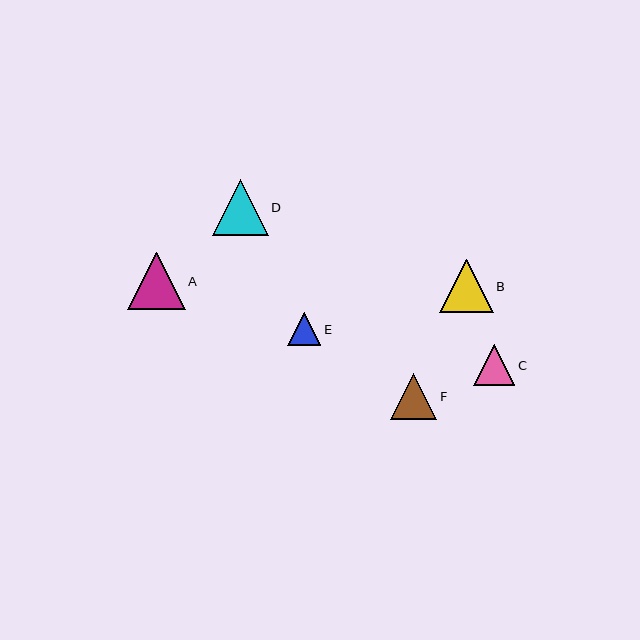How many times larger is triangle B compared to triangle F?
Triangle B is approximately 1.2 times the size of triangle F.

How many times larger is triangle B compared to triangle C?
Triangle B is approximately 1.3 times the size of triangle C.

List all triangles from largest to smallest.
From largest to smallest: A, D, B, F, C, E.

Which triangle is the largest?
Triangle A is the largest with a size of approximately 58 pixels.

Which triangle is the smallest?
Triangle E is the smallest with a size of approximately 33 pixels.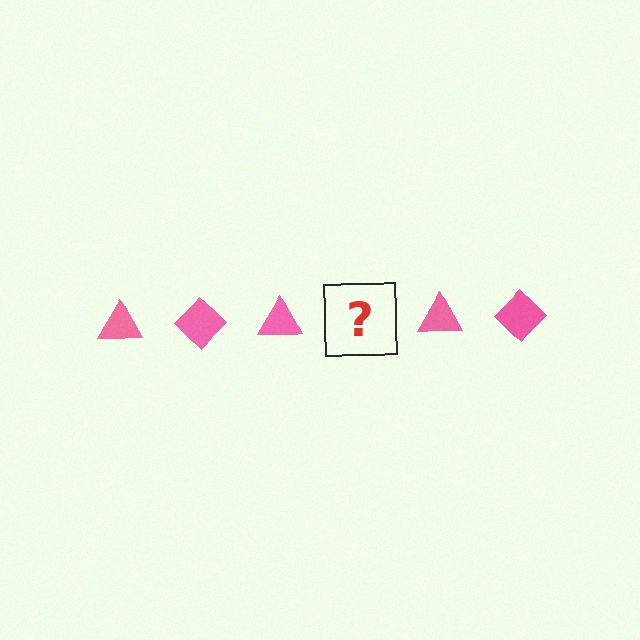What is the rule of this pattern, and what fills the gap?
The rule is that the pattern cycles through triangle, diamond shapes in pink. The gap should be filled with a pink diamond.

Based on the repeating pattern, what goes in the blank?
The blank should be a pink diamond.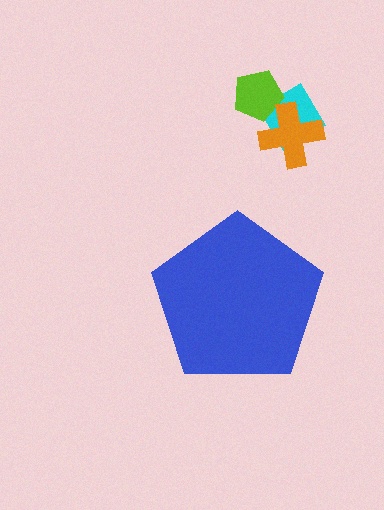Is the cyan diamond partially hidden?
No, the cyan diamond is fully visible.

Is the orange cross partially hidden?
No, the orange cross is fully visible.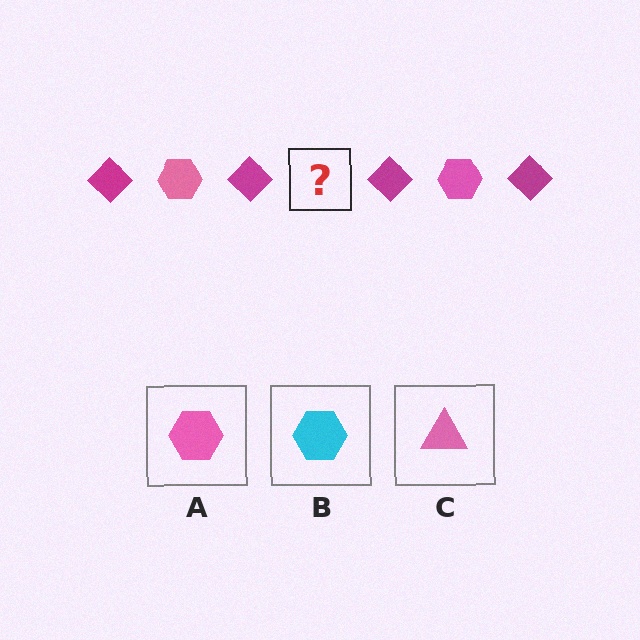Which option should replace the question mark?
Option A.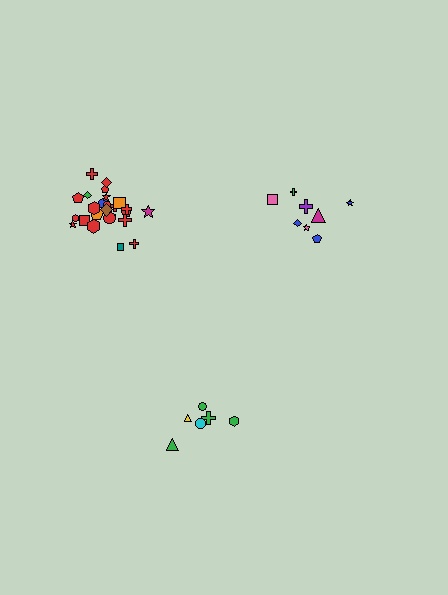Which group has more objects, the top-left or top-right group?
The top-left group.